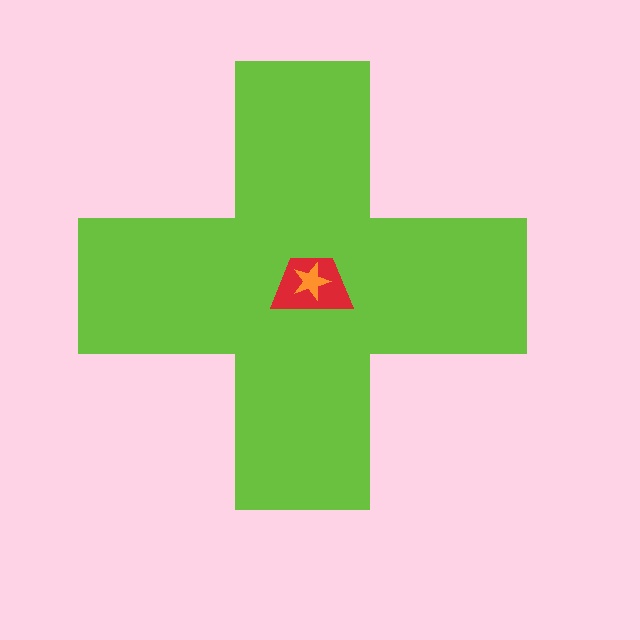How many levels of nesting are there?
3.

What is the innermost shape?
The orange star.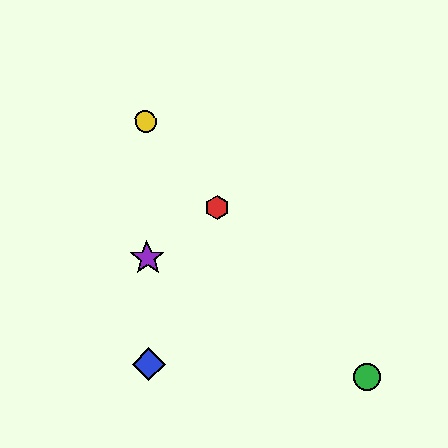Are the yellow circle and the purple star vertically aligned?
Yes, both are at x≈146.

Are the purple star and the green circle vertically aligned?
No, the purple star is at x≈147 and the green circle is at x≈367.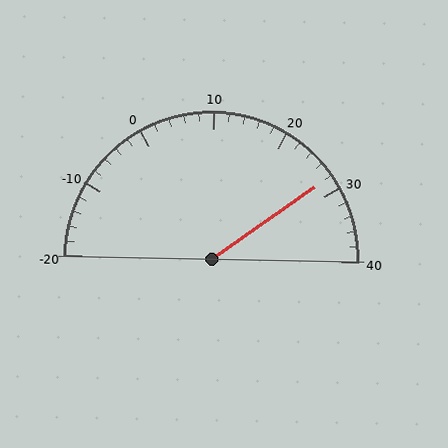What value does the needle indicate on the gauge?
The needle indicates approximately 28.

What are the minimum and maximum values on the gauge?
The gauge ranges from -20 to 40.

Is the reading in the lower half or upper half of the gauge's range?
The reading is in the upper half of the range (-20 to 40).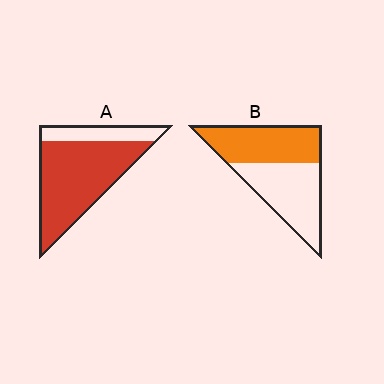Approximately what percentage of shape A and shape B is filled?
A is approximately 80% and B is approximately 50%.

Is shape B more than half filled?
Roughly half.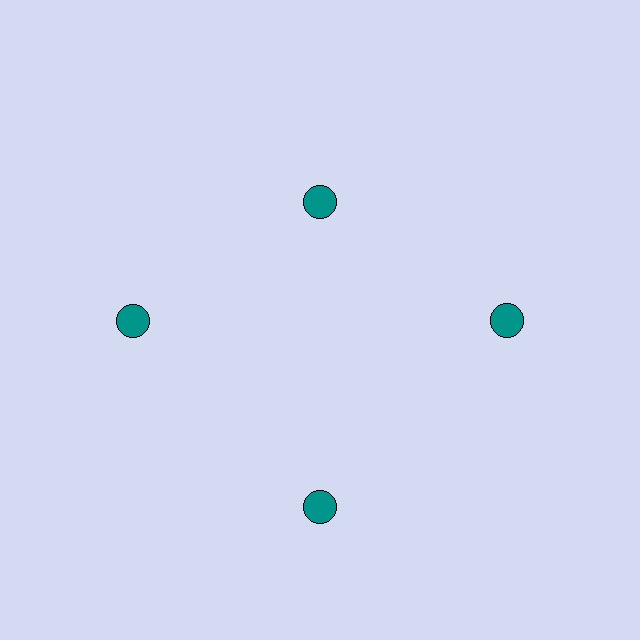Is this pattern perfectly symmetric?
No. The 4 teal circles are arranged in a ring, but one element near the 12 o'clock position is pulled inward toward the center, breaking the 4-fold rotational symmetry.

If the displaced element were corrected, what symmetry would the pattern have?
It would have 4-fold rotational symmetry — the pattern would map onto itself every 90 degrees.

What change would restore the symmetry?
The symmetry would be restored by moving it outward, back onto the ring so that all 4 circles sit at equal angles and equal distance from the center.